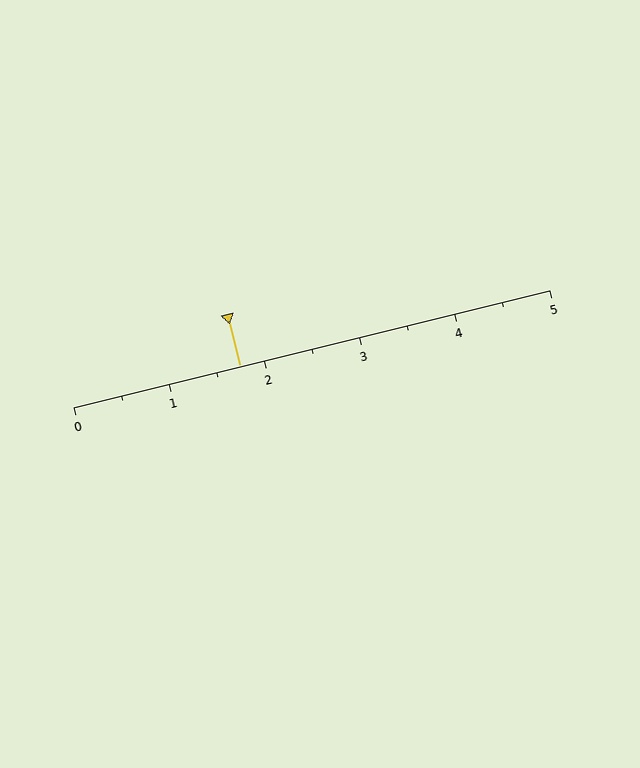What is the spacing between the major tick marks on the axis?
The major ticks are spaced 1 apart.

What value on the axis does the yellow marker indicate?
The marker indicates approximately 1.8.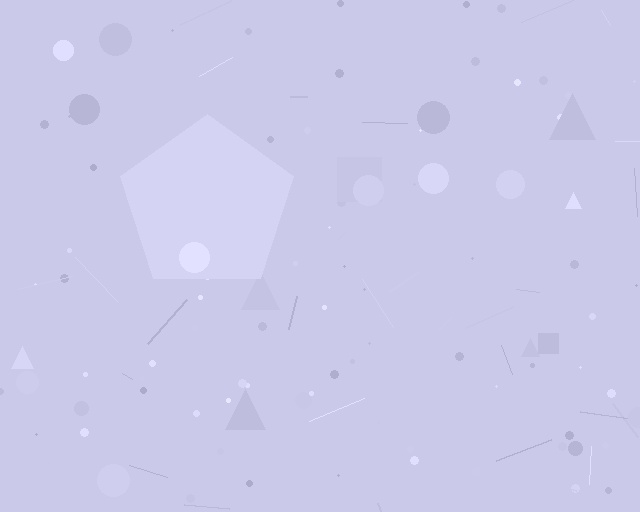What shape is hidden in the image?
A pentagon is hidden in the image.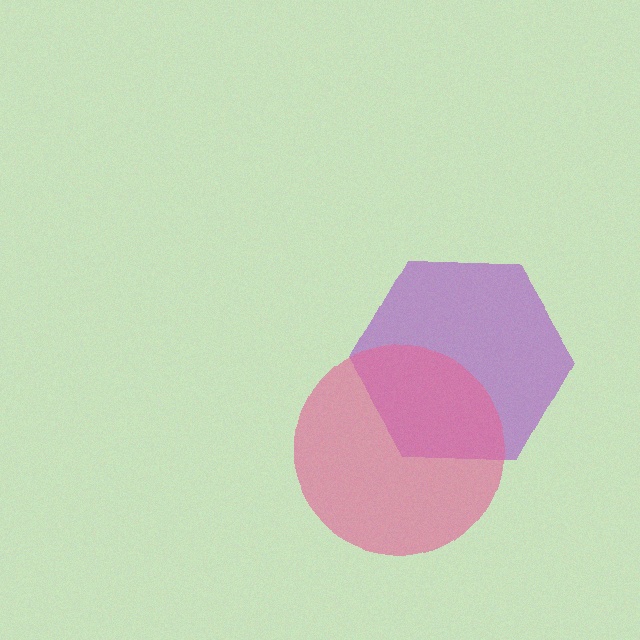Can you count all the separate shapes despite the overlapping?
Yes, there are 2 separate shapes.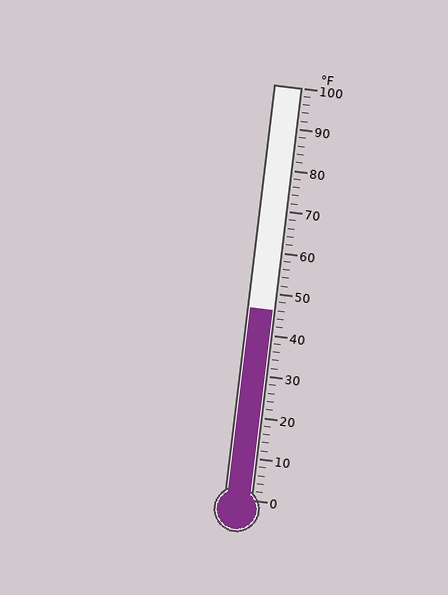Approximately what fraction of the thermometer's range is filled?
The thermometer is filled to approximately 45% of its range.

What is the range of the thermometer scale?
The thermometer scale ranges from 0°F to 100°F.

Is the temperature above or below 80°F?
The temperature is below 80°F.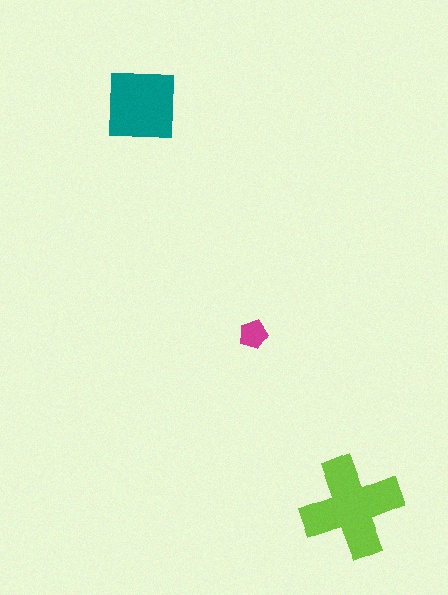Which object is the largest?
The lime cross.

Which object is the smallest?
The magenta pentagon.